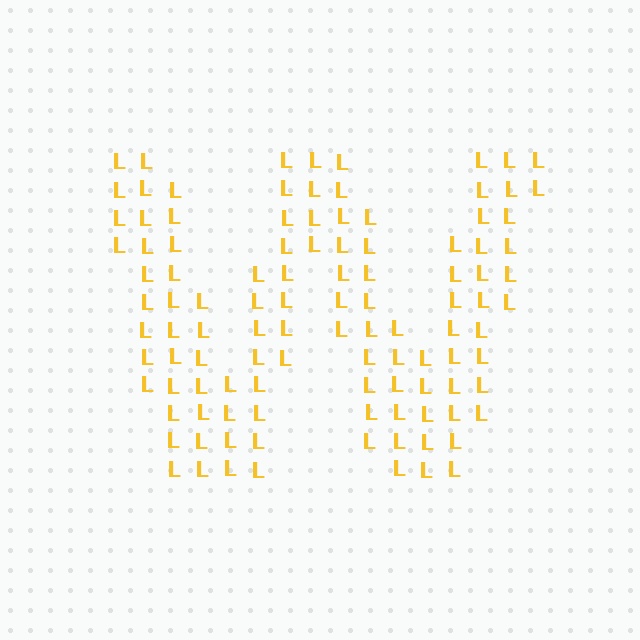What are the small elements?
The small elements are letter L's.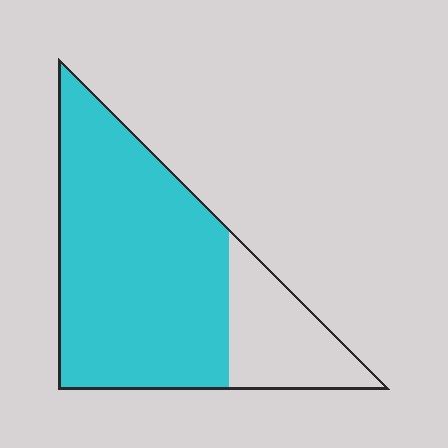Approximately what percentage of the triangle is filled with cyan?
Approximately 75%.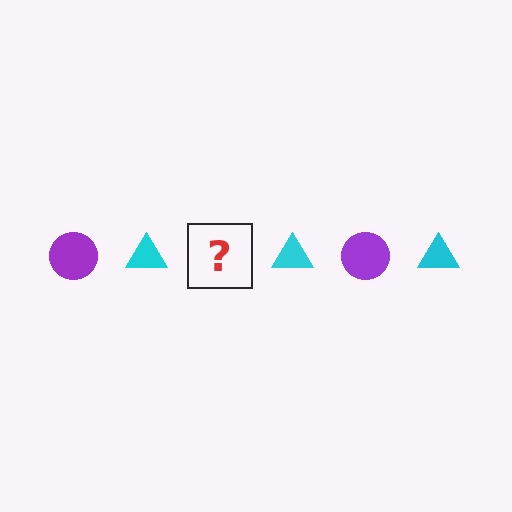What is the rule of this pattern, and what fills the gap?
The rule is that the pattern alternates between purple circle and cyan triangle. The gap should be filled with a purple circle.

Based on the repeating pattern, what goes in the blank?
The blank should be a purple circle.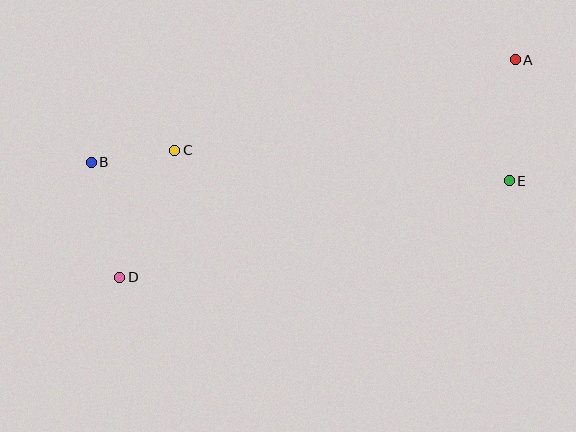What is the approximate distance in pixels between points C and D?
The distance between C and D is approximately 138 pixels.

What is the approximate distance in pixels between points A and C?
The distance between A and C is approximately 352 pixels.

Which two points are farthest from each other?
Points A and D are farthest from each other.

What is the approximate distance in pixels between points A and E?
The distance between A and E is approximately 121 pixels.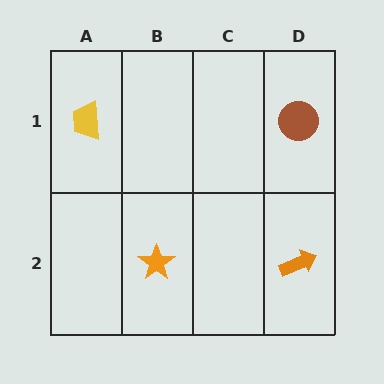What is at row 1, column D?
A brown circle.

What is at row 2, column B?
An orange star.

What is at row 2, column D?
An orange arrow.